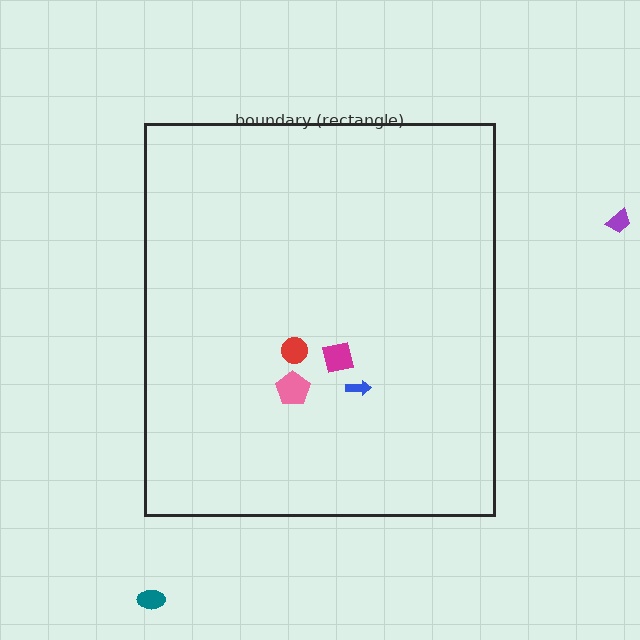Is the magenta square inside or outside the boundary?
Inside.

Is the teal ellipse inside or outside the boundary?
Outside.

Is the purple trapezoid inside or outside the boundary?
Outside.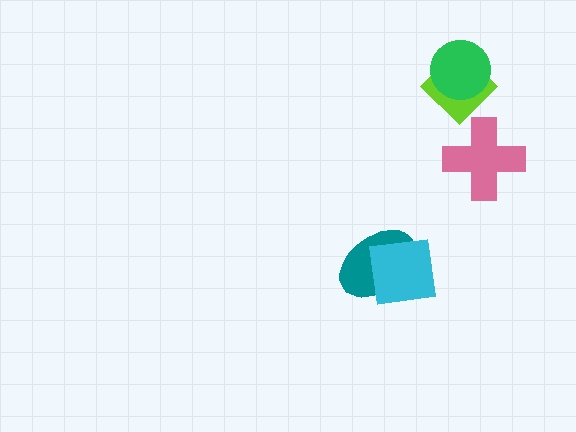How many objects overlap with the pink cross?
0 objects overlap with the pink cross.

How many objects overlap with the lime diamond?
1 object overlaps with the lime diamond.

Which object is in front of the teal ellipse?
The cyan square is in front of the teal ellipse.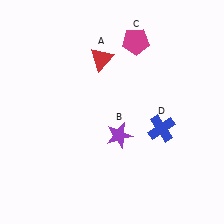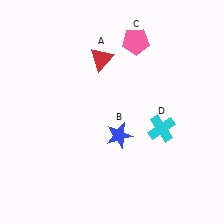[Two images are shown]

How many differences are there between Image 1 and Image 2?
There are 3 differences between the two images.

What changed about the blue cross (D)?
In Image 1, D is blue. In Image 2, it changed to cyan.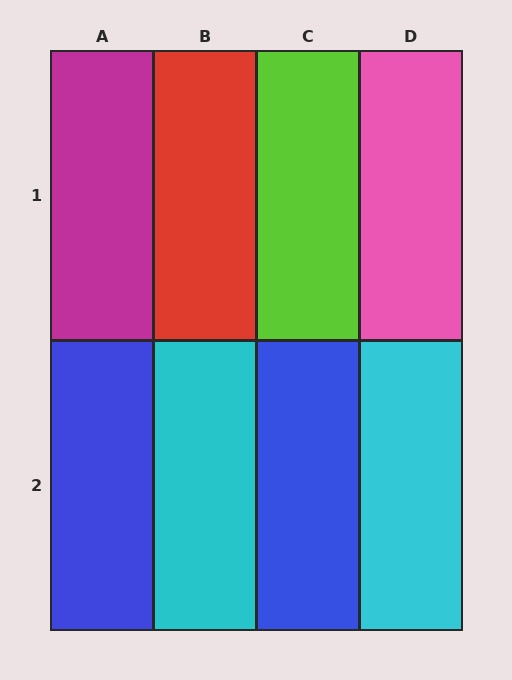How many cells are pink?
1 cell is pink.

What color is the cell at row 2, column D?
Cyan.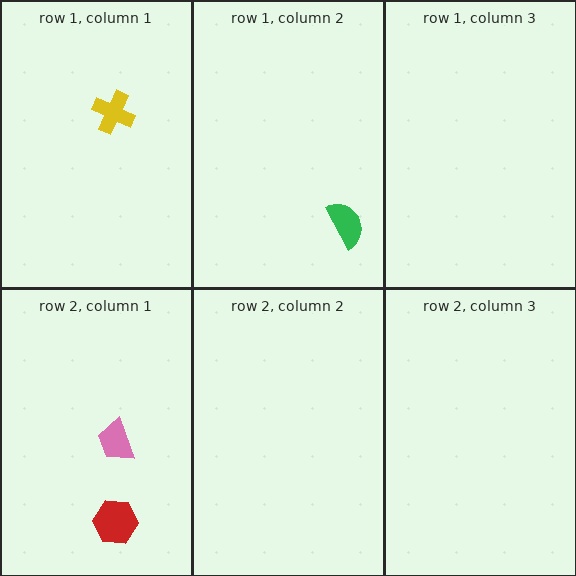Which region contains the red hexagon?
The row 2, column 1 region.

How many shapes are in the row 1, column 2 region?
1.